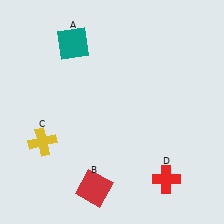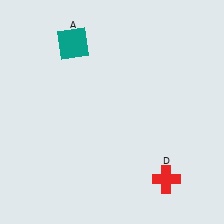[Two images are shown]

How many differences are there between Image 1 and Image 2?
There are 2 differences between the two images.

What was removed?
The yellow cross (C), the red square (B) were removed in Image 2.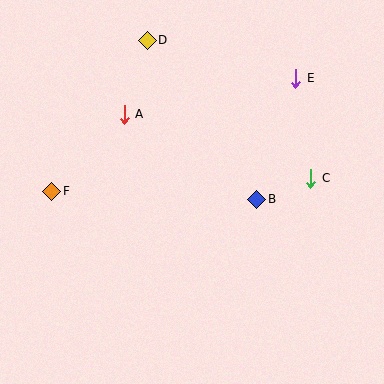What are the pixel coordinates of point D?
Point D is at (147, 40).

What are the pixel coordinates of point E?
Point E is at (296, 78).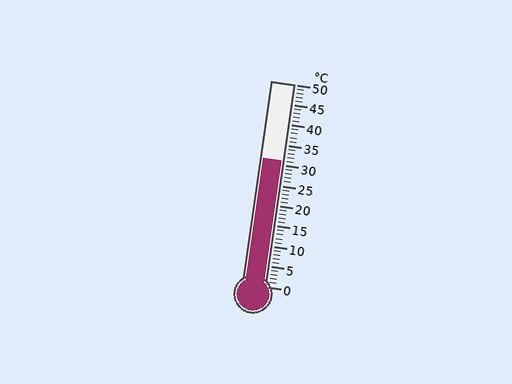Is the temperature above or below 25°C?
The temperature is above 25°C.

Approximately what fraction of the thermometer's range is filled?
The thermometer is filled to approximately 60% of its range.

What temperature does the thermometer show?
The thermometer shows approximately 31°C.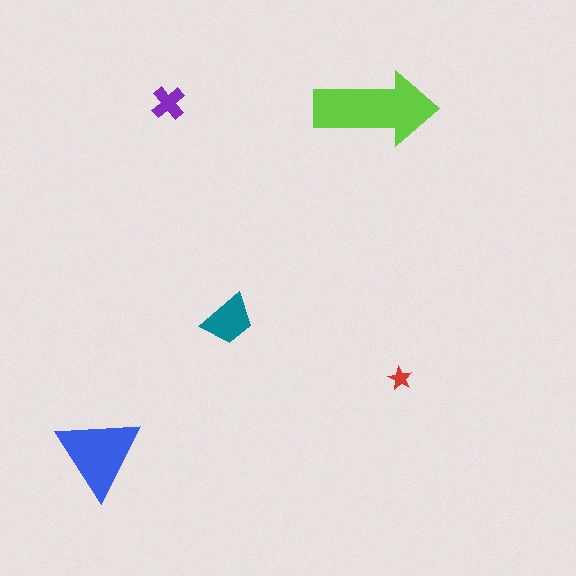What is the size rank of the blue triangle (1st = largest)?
2nd.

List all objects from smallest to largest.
The red star, the purple cross, the teal trapezoid, the blue triangle, the lime arrow.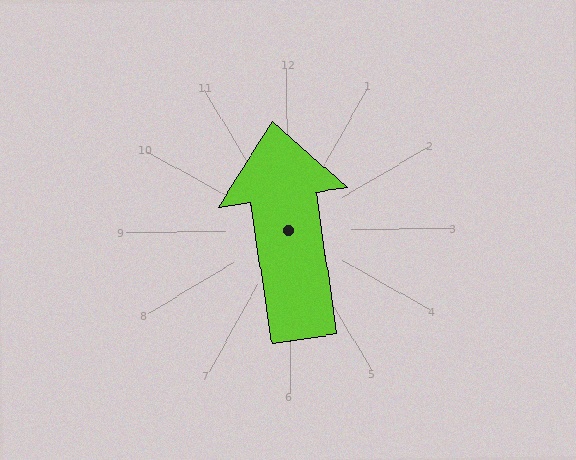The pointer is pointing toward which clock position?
Roughly 12 o'clock.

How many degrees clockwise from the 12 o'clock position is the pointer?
Approximately 352 degrees.